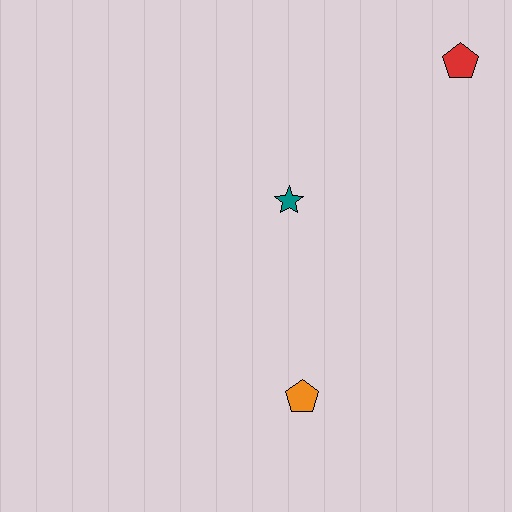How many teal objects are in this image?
There is 1 teal object.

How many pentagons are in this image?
There are 2 pentagons.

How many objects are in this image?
There are 3 objects.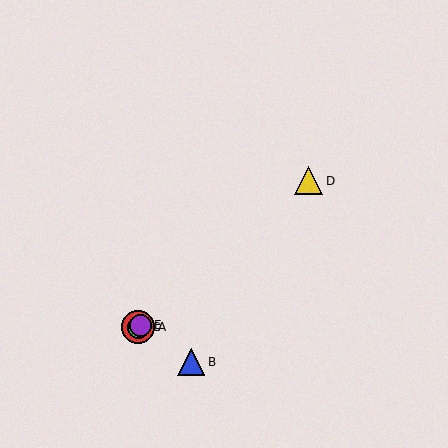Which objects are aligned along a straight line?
Objects A, C, D, E are aligned along a straight line.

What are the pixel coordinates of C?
Object C is at (138, 327).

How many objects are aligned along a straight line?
4 objects (A, C, D, E) are aligned along a straight line.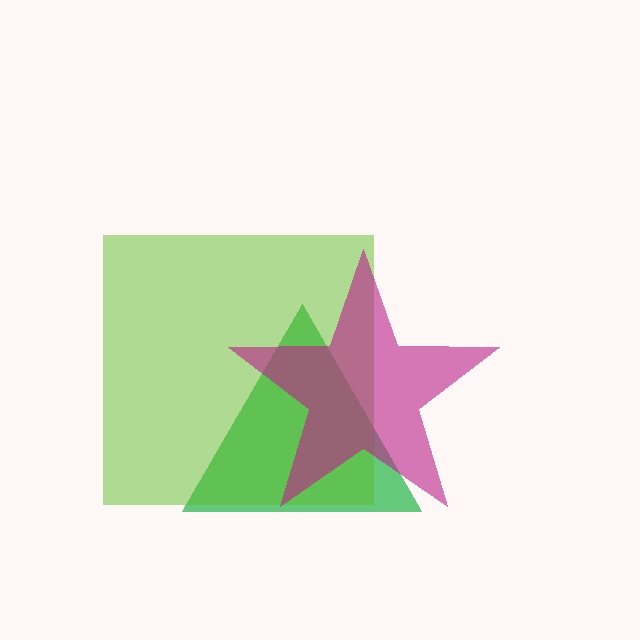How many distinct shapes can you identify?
There are 3 distinct shapes: a green triangle, a lime square, a magenta star.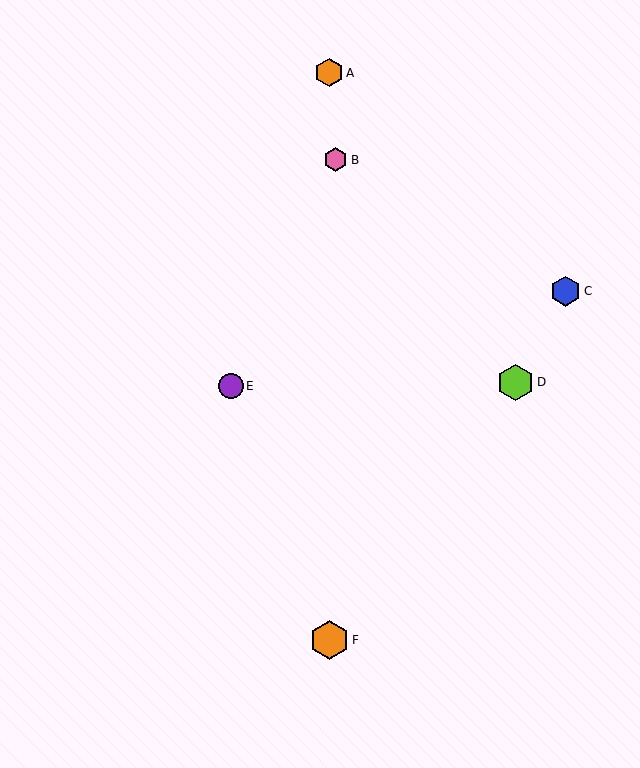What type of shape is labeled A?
Shape A is an orange hexagon.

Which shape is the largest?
The orange hexagon (labeled F) is the largest.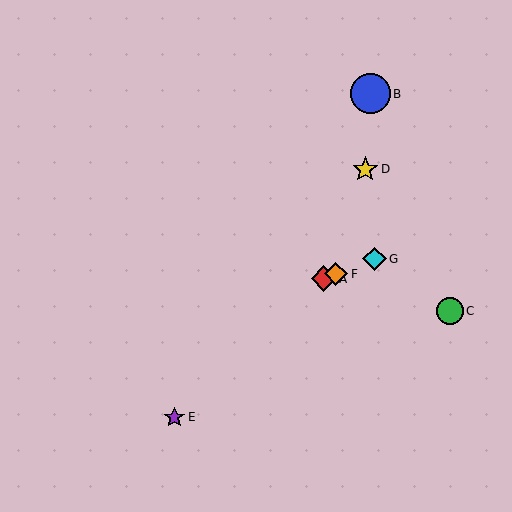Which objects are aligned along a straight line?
Objects A, F, G are aligned along a straight line.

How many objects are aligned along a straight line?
3 objects (A, F, G) are aligned along a straight line.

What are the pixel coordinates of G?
Object G is at (375, 259).